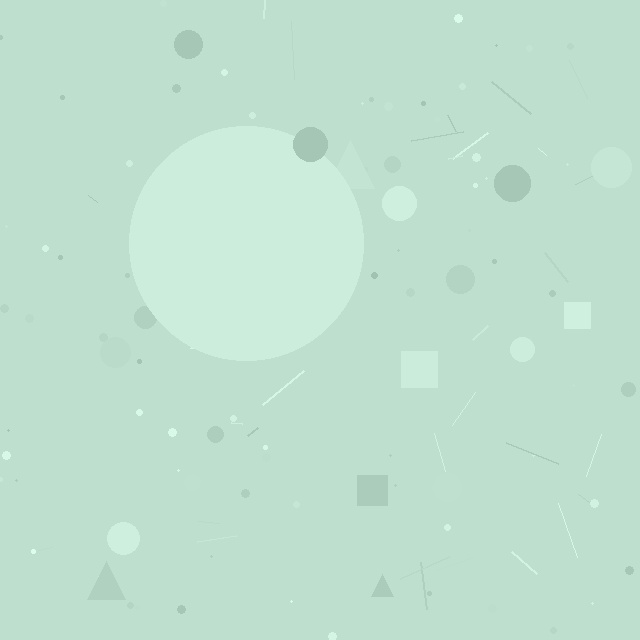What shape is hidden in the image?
A circle is hidden in the image.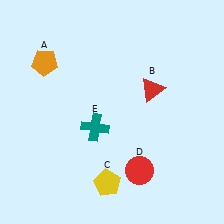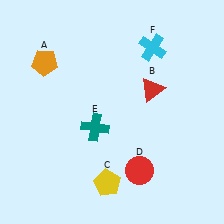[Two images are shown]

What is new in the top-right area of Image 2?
A cyan cross (F) was added in the top-right area of Image 2.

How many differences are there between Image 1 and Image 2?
There is 1 difference between the two images.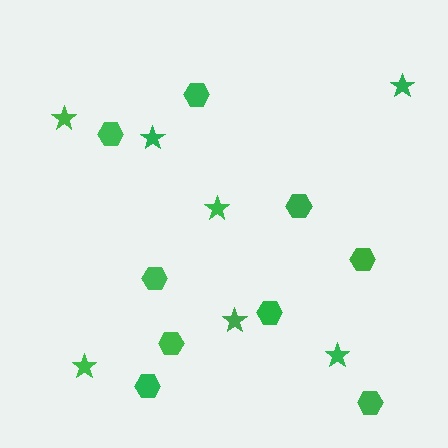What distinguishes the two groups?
There are 2 groups: one group of stars (7) and one group of hexagons (9).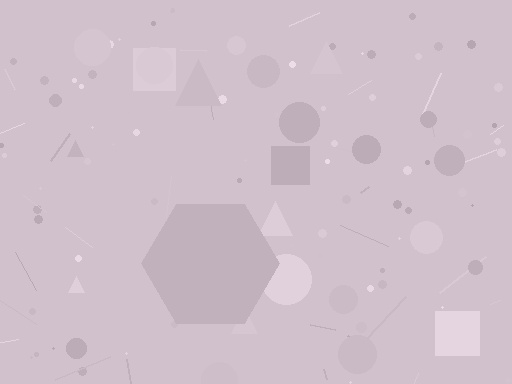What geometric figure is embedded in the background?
A hexagon is embedded in the background.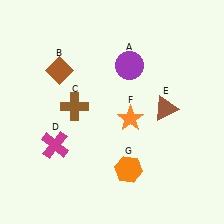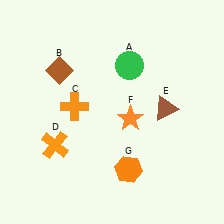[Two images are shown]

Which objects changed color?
A changed from purple to green. C changed from brown to orange. D changed from magenta to orange.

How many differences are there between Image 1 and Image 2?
There are 3 differences between the two images.